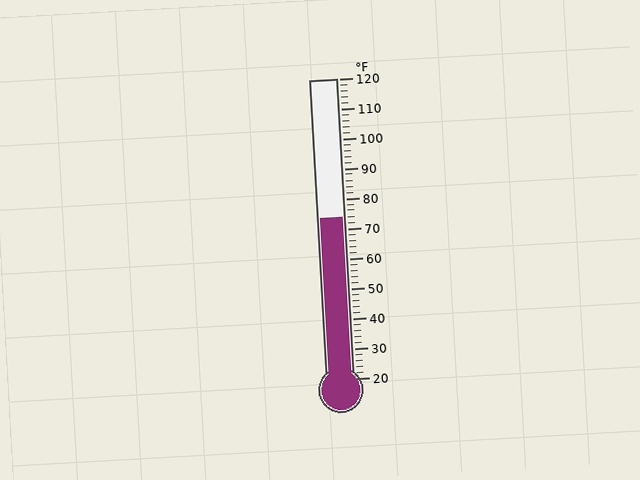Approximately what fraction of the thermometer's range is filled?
The thermometer is filled to approximately 55% of its range.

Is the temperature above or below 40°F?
The temperature is above 40°F.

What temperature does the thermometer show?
The thermometer shows approximately 74°F.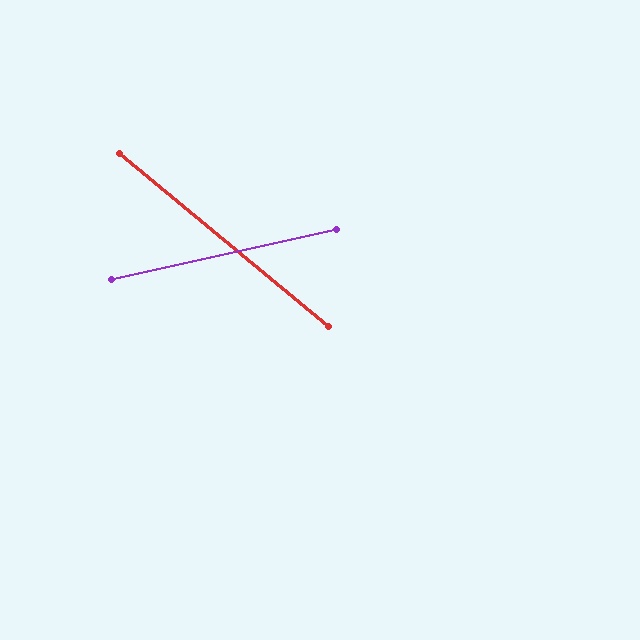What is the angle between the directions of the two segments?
Approximately 52 degrees.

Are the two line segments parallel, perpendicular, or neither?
Neither parallel nor perpendicular — they differ by about 52°.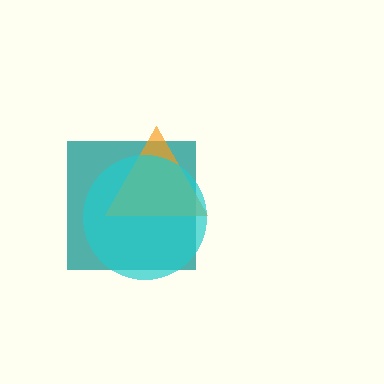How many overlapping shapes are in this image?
There are 3 overlapping shapes in the image.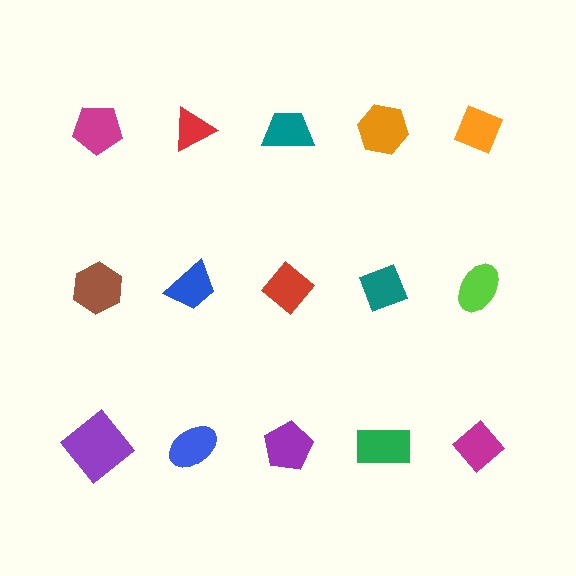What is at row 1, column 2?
A red triangle.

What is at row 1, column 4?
An orange hexagon.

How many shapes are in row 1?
5 shapes.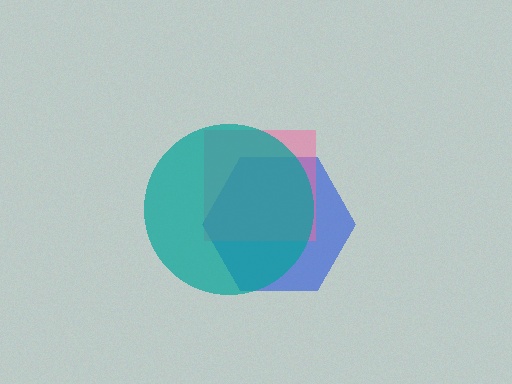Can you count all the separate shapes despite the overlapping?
Yes, there are 3 separate shapes.